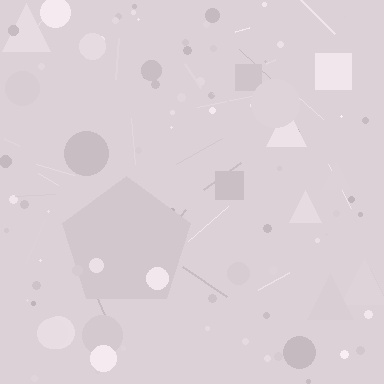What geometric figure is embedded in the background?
A pentagon is embedded in the background.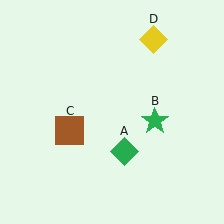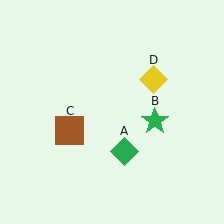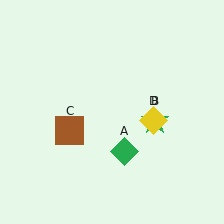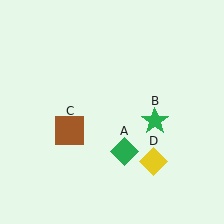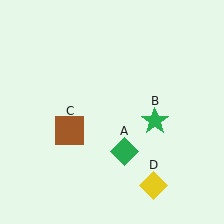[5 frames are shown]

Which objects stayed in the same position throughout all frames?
Green diamond (object A) and green star (object B) and brown square (object C) remained stationary.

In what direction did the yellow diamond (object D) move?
The yellow diamond (object D) moved down.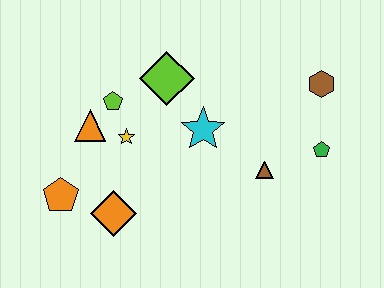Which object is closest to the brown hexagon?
The green pentagon is closest to the brown hexagon.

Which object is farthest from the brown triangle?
The orange pentagon is farthest from the brown triangle.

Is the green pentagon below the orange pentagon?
No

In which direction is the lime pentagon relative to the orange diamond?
The lime pentagon is above the orange diamond.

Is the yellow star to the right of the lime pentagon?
Yes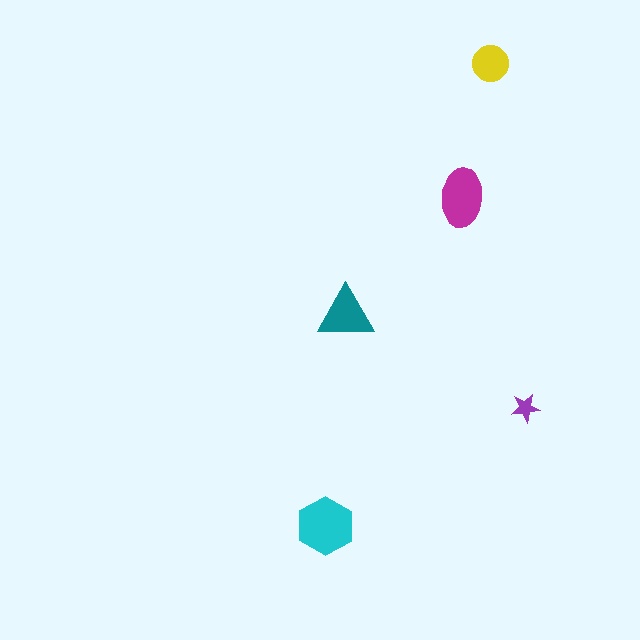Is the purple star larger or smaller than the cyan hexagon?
Smaller.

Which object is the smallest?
The purple star.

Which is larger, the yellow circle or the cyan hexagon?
The cyan hexagon.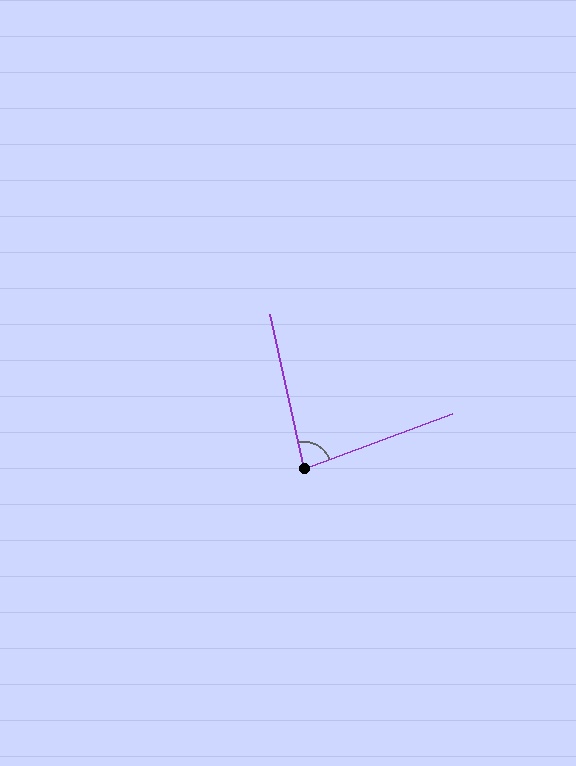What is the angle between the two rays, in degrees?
Approximately 82 degrees.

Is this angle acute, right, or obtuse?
It is acute.